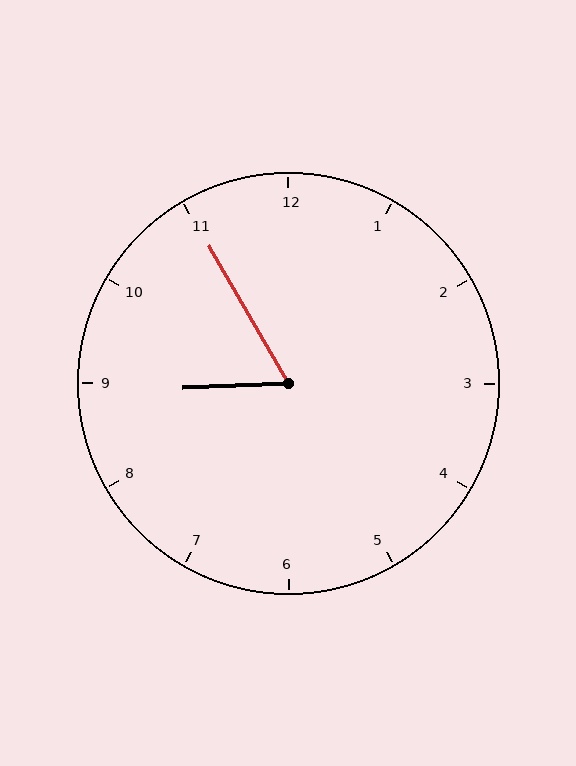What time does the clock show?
8:55.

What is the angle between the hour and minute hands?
Approximately 62 degrees.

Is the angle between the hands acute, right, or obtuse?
It is acute.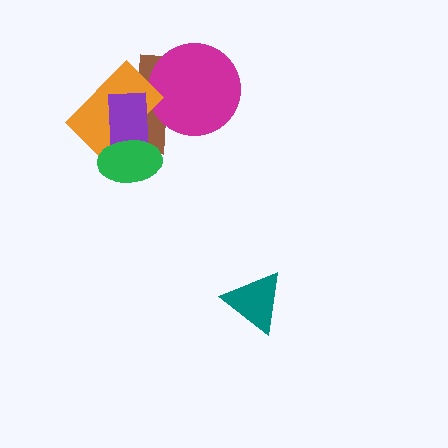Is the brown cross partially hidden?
Yes, it is partially covered by another shape.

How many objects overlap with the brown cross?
4 objects overlap with the brown cross.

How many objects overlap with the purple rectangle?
3 objects overlap with the purple rectangle.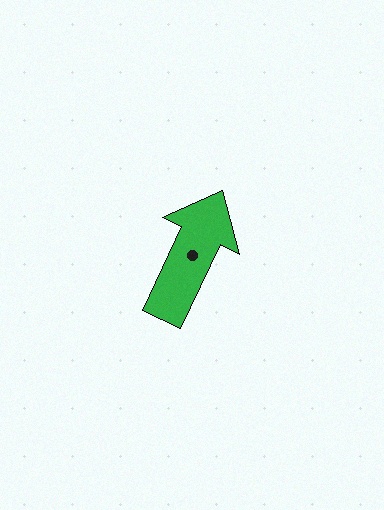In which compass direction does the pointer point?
Northeast.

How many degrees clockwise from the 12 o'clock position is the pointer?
Approximately 25 degrees.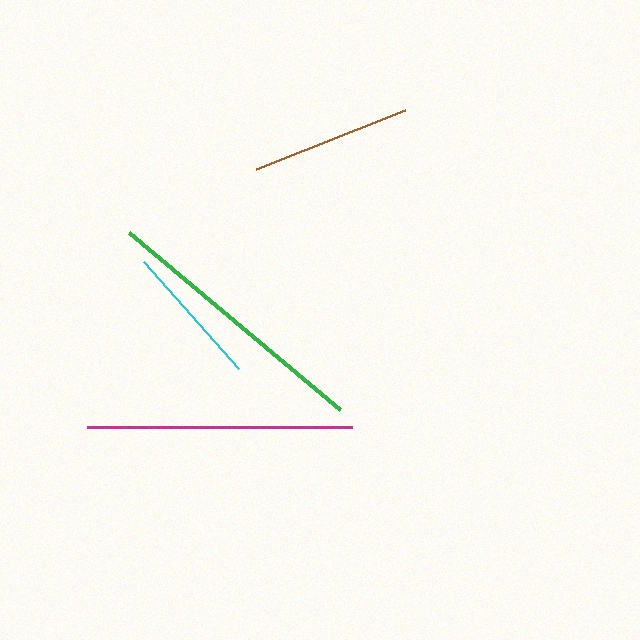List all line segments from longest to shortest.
From longest to shortest: green, magenta, brown, cyan.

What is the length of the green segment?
The green segment is approximately 275 pixels long.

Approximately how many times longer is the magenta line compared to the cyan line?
The magenta line is approximately 1.8 times the length of the cyan line.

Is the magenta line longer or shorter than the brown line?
The magenta line is longer than the brown line.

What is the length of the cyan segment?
The cyan segment is approximately 144 pixels long.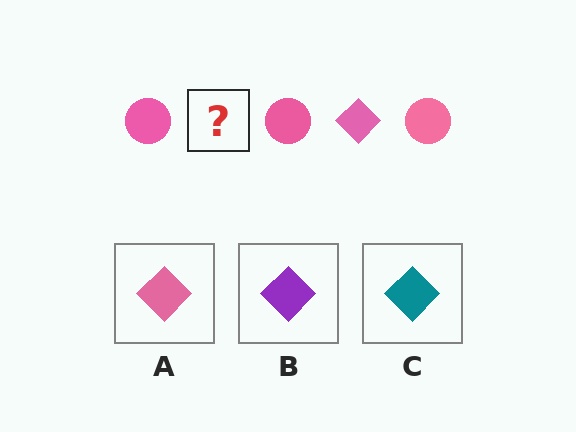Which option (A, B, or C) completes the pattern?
A.